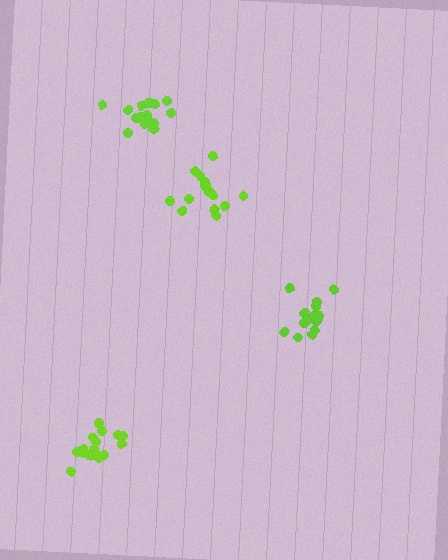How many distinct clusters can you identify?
There are 4 distinct clusters.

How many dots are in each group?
Group 1: 15 dots, Group 2: 17 dots, Group 3: 19 dots, Group 4: 17 dots (68 total).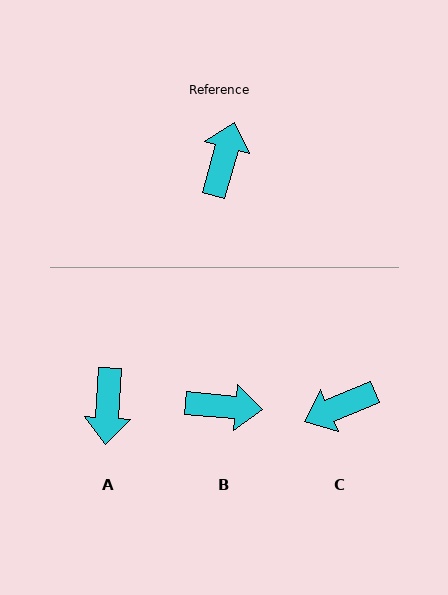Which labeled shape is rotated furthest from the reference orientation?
A, about 168 degrees away.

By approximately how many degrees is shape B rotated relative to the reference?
Approximately 80 degrees clockwise.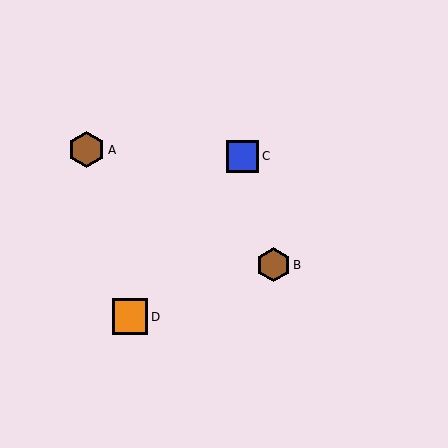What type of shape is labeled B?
Shape B is a brown hexagon.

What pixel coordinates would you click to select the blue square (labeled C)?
Click at (243, 156) to select the blue square C.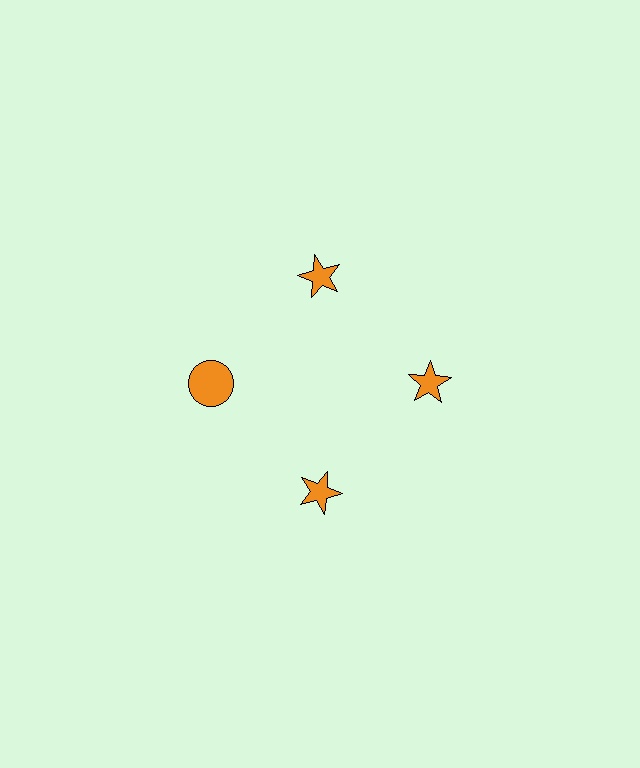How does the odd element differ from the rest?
It has a different shape: circle instead of star.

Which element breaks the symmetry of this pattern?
The orange circle at roughly the 9 o'clock position breaks the symmetry. All other shapes are orange stars.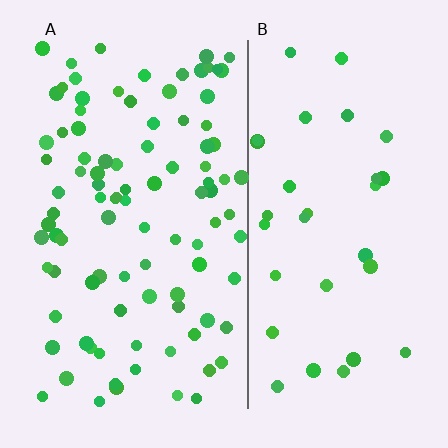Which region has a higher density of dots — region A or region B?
A (the left).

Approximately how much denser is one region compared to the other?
Approximately 2.9× — region A over region B.